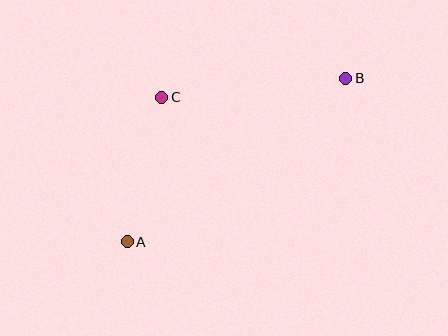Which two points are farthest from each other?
Points A and B are farthest from each other.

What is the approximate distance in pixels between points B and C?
The distance between B and C is approximately 185 pixels.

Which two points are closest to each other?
Points A and C are closest to each other.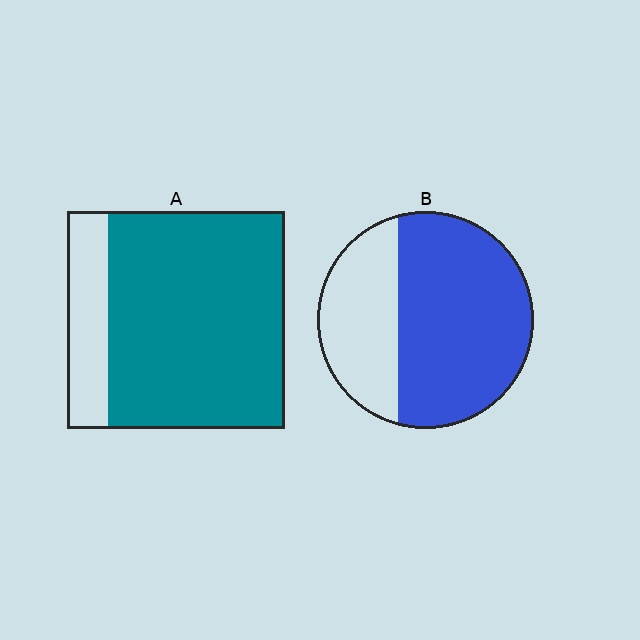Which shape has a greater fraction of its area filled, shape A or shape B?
Shape A.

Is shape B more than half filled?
Yes.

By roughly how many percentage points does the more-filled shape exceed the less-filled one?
By roughly 15 percentage points (A over B).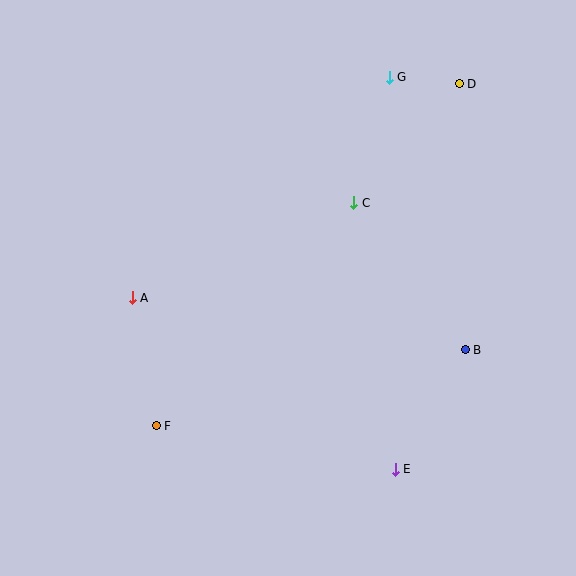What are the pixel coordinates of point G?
Point G is at (389, 77).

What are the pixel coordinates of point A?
Point A is at (132, 298).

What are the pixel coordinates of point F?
Point F is at (156, 426).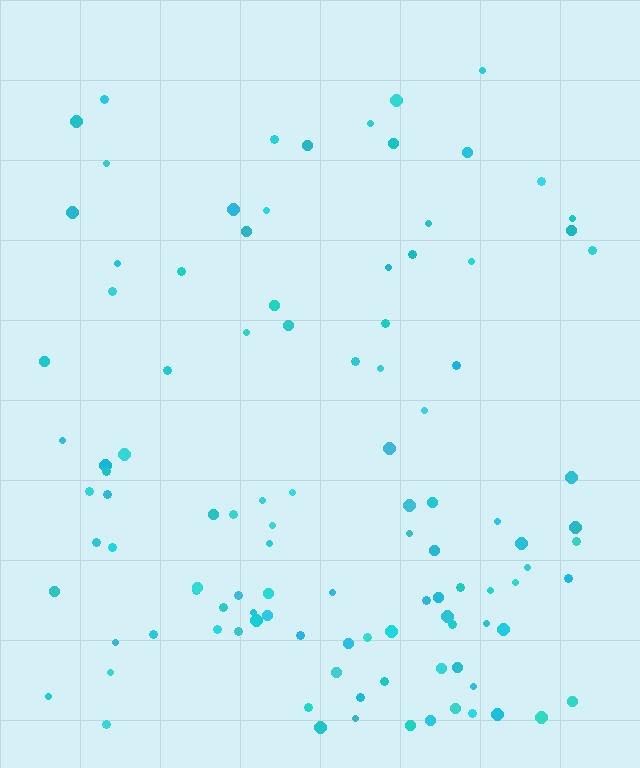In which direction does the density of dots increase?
From top to bottom, with the bottom side densest.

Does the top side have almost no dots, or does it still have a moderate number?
Still a moderate number, just noticeably fewer than the bottom.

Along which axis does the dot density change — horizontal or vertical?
Vertical.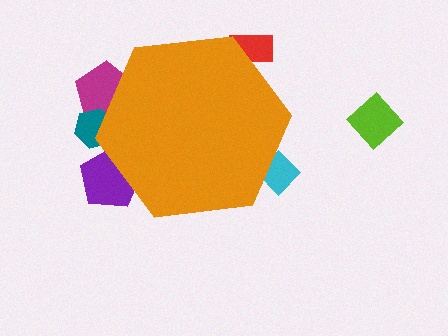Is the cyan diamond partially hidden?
Yes, the cyan diamond is partially hidden behind the orange hexagon.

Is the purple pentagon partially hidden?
Yes, the purple pentagon is partially hidden behind the orange hexagon.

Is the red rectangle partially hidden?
Yes, the red rectangle is partially hidden behind the orange hexagon.